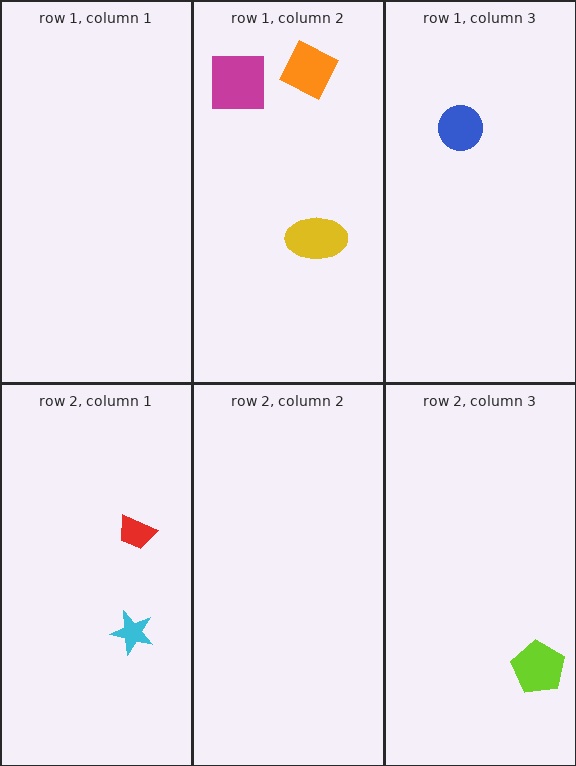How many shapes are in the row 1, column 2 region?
3.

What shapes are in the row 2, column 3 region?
The lime pentagon.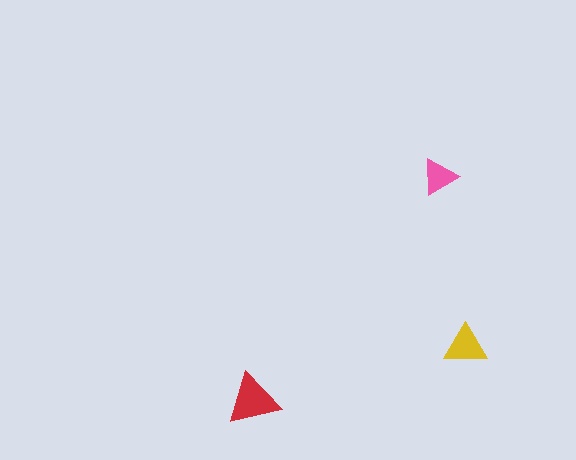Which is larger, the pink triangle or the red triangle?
The red one.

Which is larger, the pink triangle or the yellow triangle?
The yellow one.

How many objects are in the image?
There are 3 objects in the image.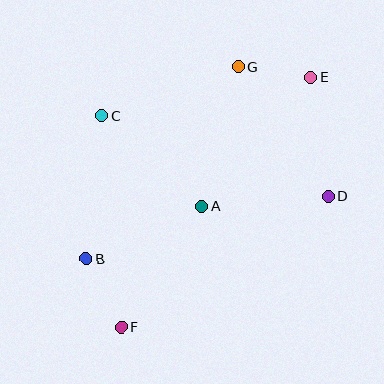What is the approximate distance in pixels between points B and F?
The distance between B and F is approximately 77 pixels.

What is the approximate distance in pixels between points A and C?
The distance between A and C is approximately 134 pixels.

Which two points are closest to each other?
Points E and G are closest to each other.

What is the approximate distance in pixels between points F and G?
The distance between F and G is approximately 286 pixels.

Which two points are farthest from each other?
Points E and F are farthest from each other.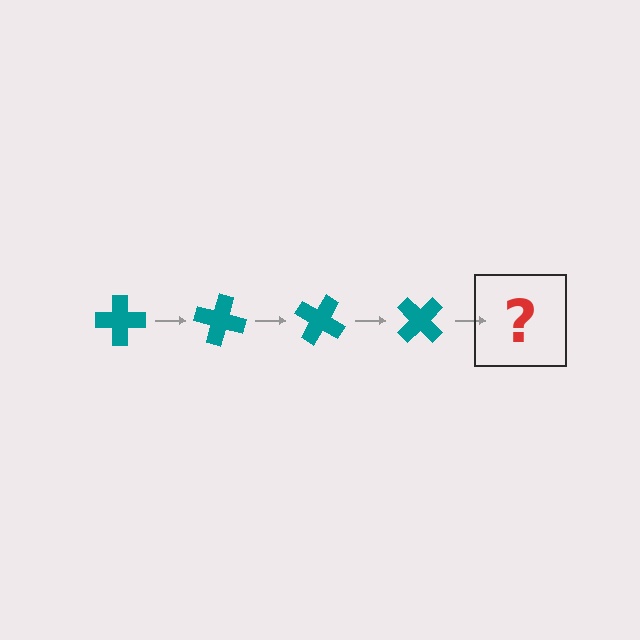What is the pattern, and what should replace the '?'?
The pattern is that the cross rotates 15 degrees each step. The '?' should be a teal cross rotated 60 degrees.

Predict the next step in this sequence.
The next step is a teal cross rotated 60 degrees.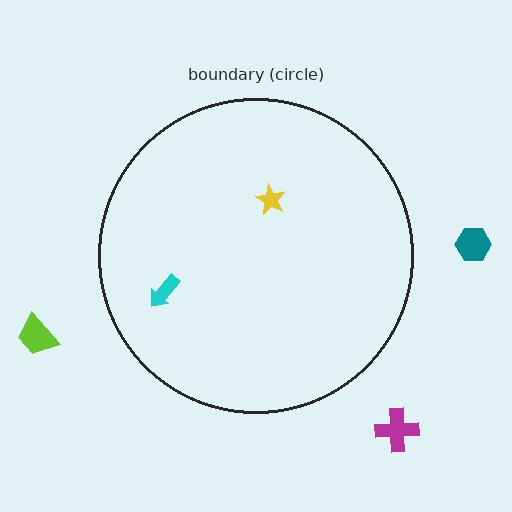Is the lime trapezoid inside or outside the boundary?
Outside.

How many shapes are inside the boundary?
2 inside, 3 outside.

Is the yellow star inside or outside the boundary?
Inside.